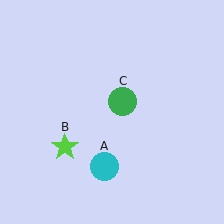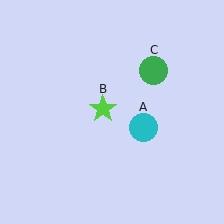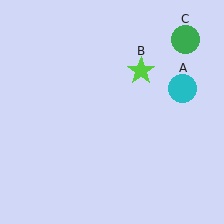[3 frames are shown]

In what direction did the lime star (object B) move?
The lime star (object B) moved up and to the right.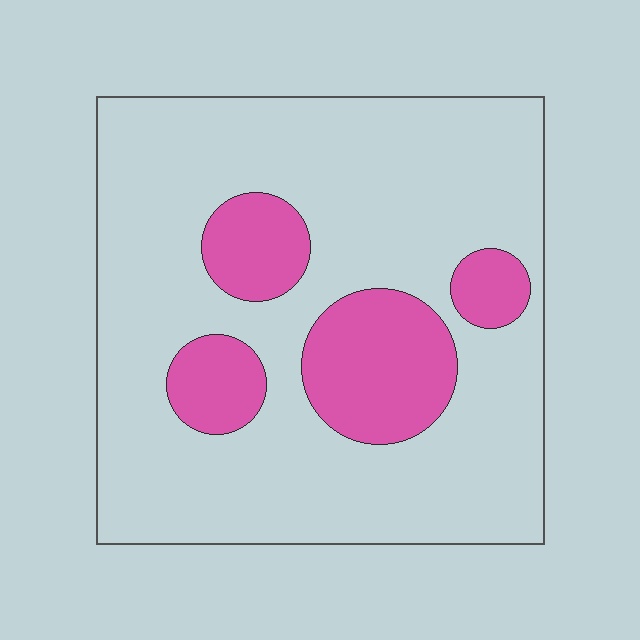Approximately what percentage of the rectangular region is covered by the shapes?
Approximately 20%.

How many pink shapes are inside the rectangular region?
4.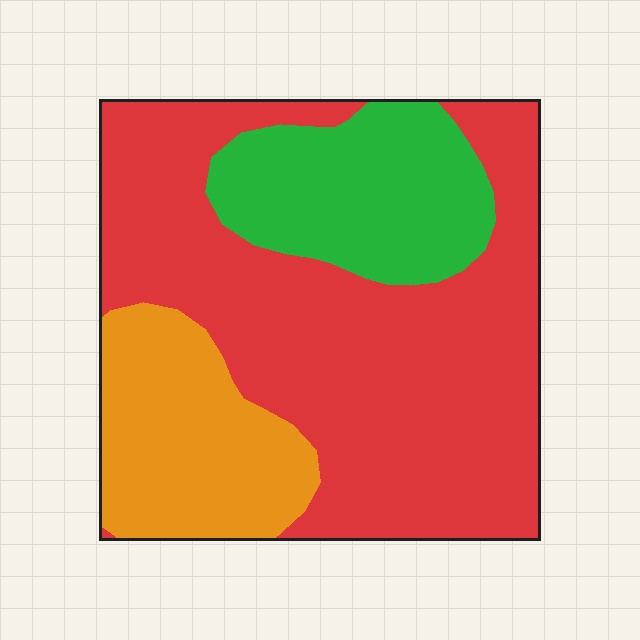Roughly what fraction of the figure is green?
Green takes up about one fifth (1/5) of the figure.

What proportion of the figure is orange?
Orange covers about 20% of the figure.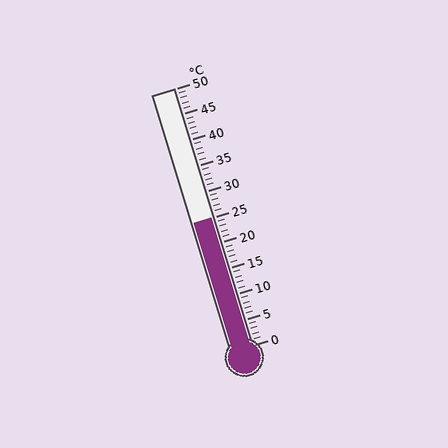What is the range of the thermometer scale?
The thermometer scale ranges from 0°C to 50°C.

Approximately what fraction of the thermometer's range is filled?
The thermometer is filled to approximately 50% of its range.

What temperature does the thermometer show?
The thermometer shows approximately 25°C.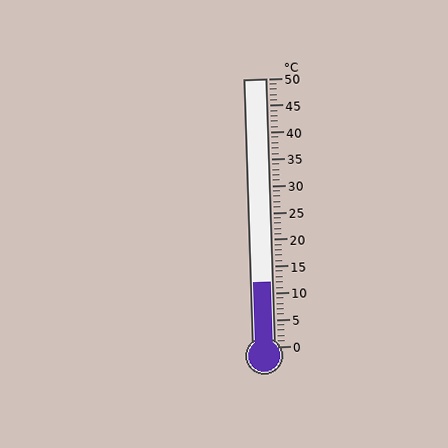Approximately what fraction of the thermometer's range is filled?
The thermometer is filled to approximately 25% of its range.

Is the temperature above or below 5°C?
The temperature is above 5°C.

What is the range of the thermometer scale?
The thermometer scale ranges from 0°C to 50°C.